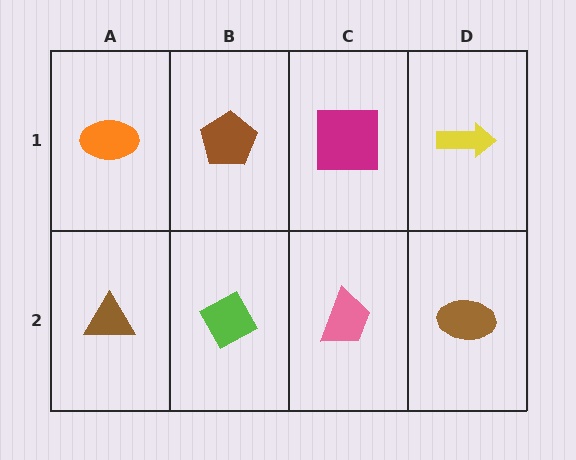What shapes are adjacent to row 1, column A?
A brown triangle (row 2, column A), a brown pentagon (row 1, column B).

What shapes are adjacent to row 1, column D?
A brown ellipse (row 2, column D), a magenta square (row 1, column C).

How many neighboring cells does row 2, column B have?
3.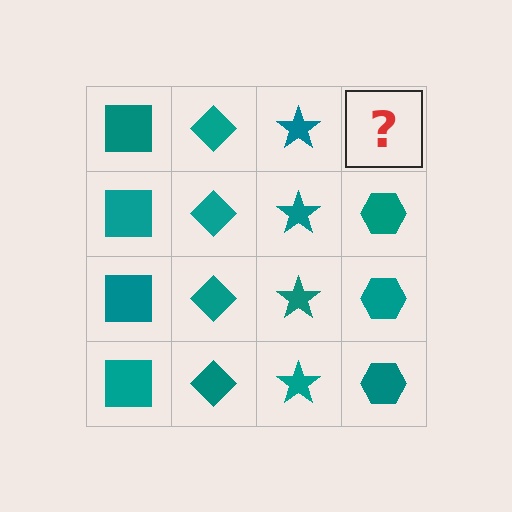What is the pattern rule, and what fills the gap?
The rule is that each column has a consistent shape. The gap should be filled with a teal hexagon.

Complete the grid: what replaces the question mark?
The question mark should be replaced with a teal hexagon.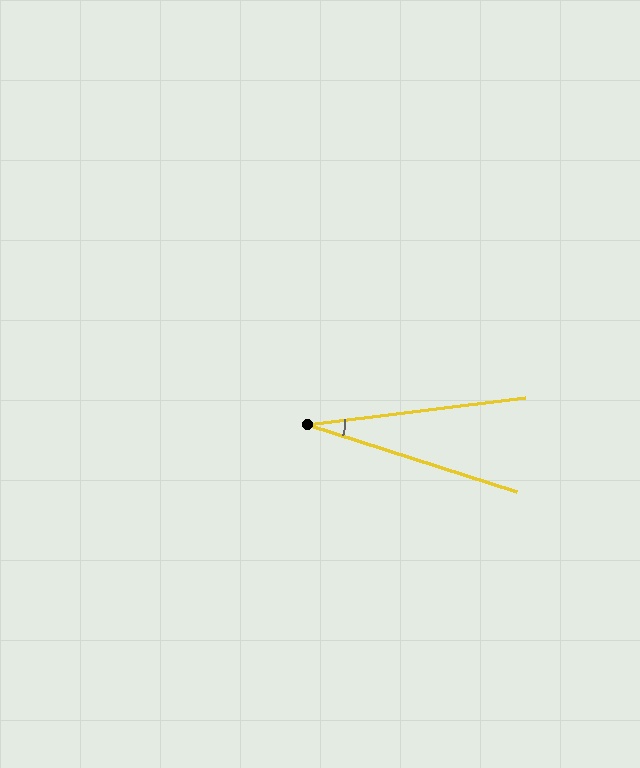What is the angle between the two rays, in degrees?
Approximately 25 degrees.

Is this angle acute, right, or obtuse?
It is acute.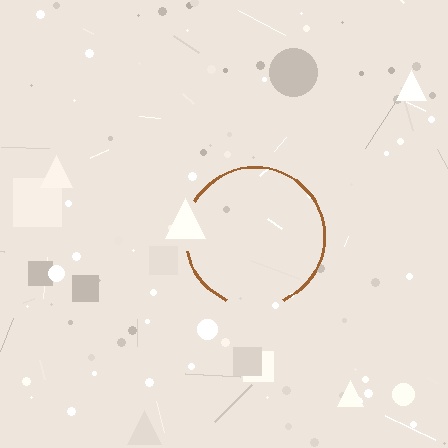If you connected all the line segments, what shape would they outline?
They would outline a circle.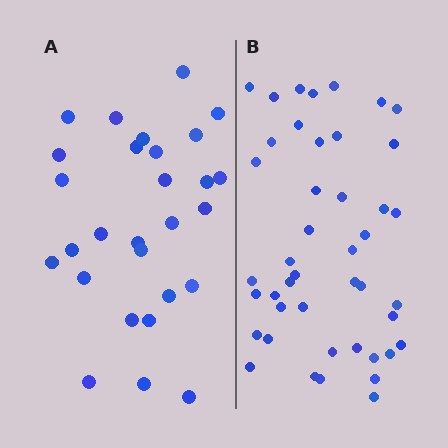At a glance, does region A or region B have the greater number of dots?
Region B (the right region) has more dots.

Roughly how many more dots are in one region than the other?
Region B has approximately 15 more dots than region A.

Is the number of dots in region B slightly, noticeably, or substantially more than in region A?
Region B has substantially more. The ratio is roughly 1.6 to 1.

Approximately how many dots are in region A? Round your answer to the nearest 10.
About 30 dots. (The exact count is 28, which rounds to 30.)